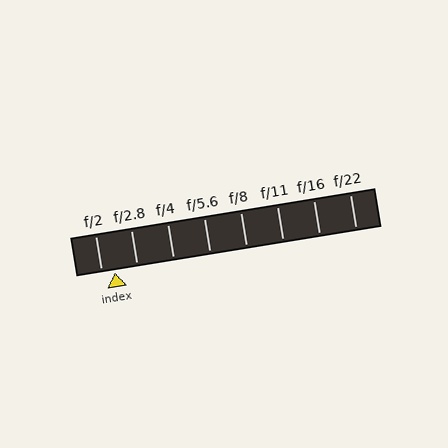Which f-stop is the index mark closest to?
The index mark is closest to f/2.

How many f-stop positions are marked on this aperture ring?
There are 8 f-stop positions marked.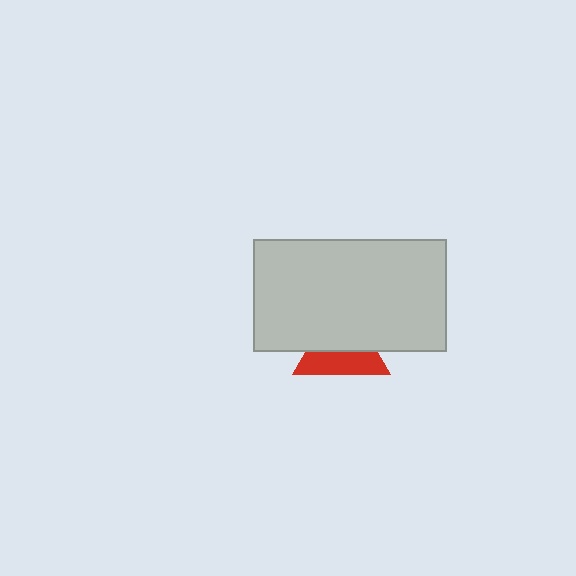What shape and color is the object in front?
The object in front is a light gray rectangle.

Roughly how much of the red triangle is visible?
About half of it is visible (roughly 48%).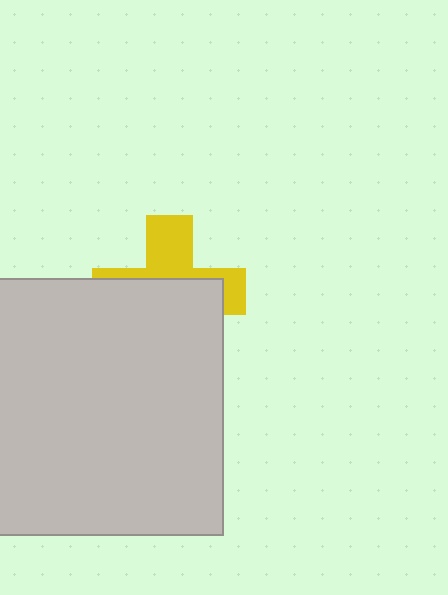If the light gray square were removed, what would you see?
You would see the complete yellow cross.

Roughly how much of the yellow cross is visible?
A small part of it is visible (roughly 39%).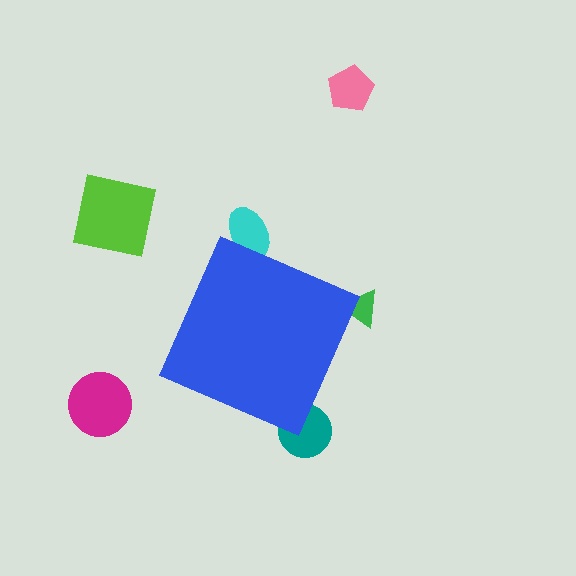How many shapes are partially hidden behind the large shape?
3 shapes are partially hidden.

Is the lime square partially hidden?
No, the lime square is fully visible.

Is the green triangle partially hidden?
Yes, the green triangle is partially hidden behind the blue diamond.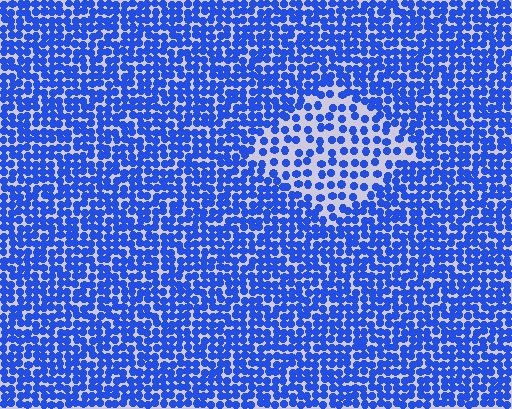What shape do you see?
I see a diamond.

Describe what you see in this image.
The image contains small blue elements arranged at two different densities. A diamond-shaped region is visible where the elements are less densely packed than the surrounding area.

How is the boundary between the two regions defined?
The boundary is defined by a change in element density (approximately 2.0x ratio). All elements are the same color, size, and shape.